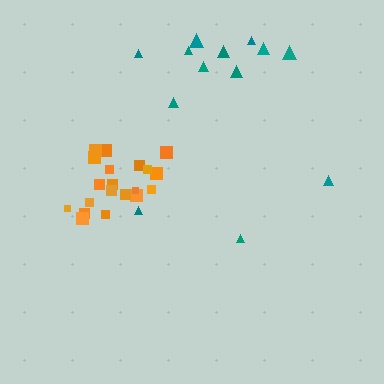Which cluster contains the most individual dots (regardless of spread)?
Orange (21).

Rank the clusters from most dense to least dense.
orange, teal.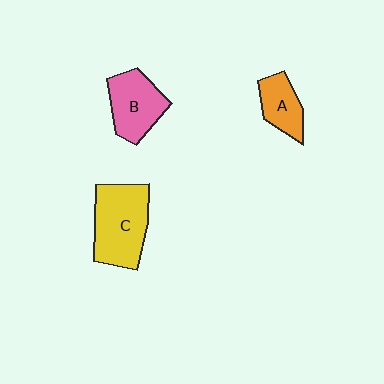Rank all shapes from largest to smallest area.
From largest to smallest: C (yellow), B (pink), A (orange).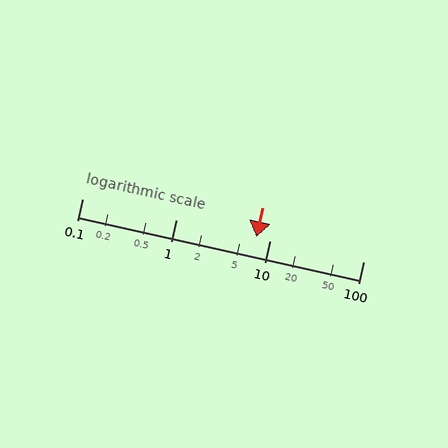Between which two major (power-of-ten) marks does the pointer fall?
The pointer is between 1 and 10.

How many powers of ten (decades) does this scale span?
The scale spans 3 decades, from 0.1 to 100.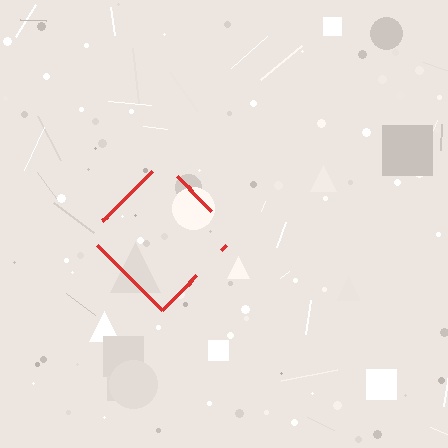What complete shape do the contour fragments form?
The contour fragments form a diamond.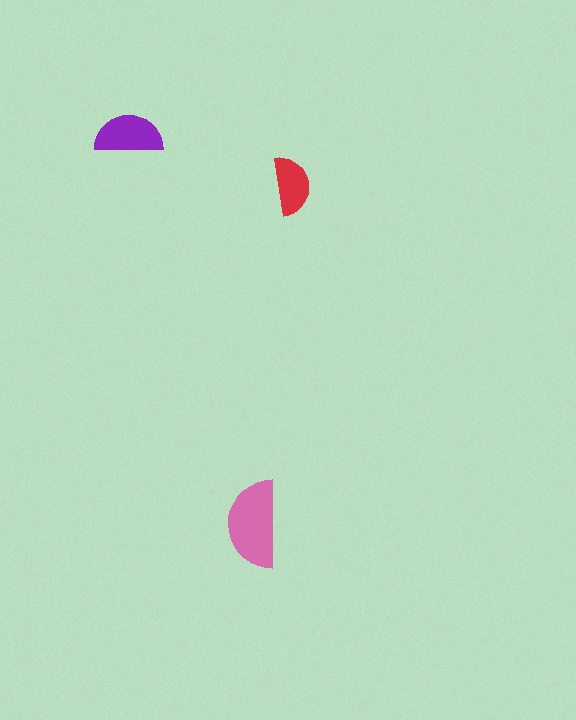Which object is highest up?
The purple semicircle is topmost.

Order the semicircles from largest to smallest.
the pink one, the purple one, the red one.